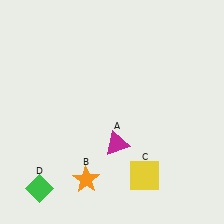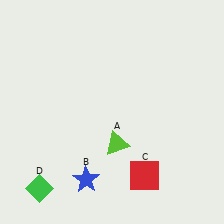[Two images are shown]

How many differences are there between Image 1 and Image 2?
There are 3 differences between the two images.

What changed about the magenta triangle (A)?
In Image 1, A is magenta. In Image 2, it changed to lime.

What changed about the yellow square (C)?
In Image 1, C is yellow. In Image 2, it changed to red.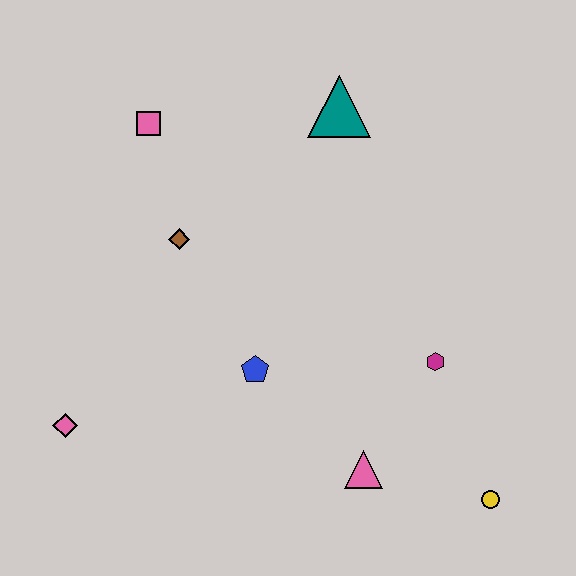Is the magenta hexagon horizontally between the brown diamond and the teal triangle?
No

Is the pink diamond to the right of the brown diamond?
No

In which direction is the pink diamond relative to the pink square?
The pink diamond is below the pink square.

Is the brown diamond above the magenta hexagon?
Yes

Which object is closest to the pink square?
The brown diamond is closest to the pink square.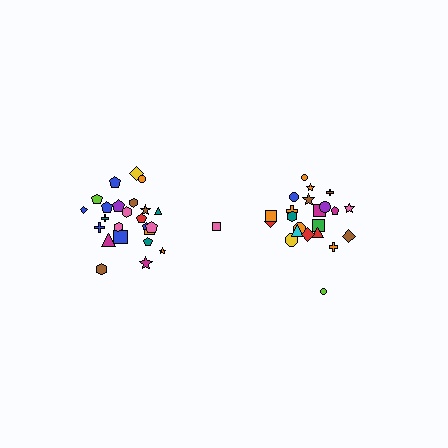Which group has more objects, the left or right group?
The left group.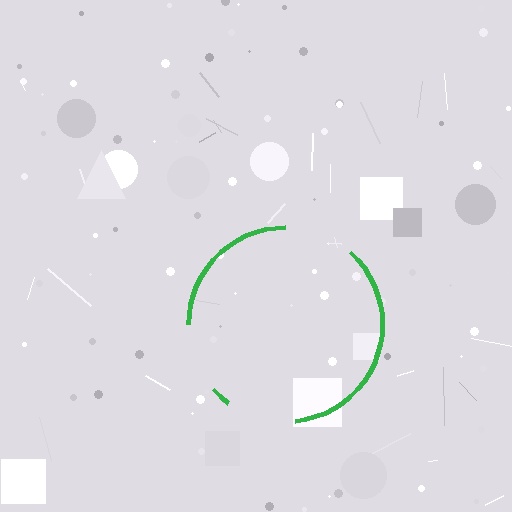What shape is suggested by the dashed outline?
The dashed outline suggests a circle.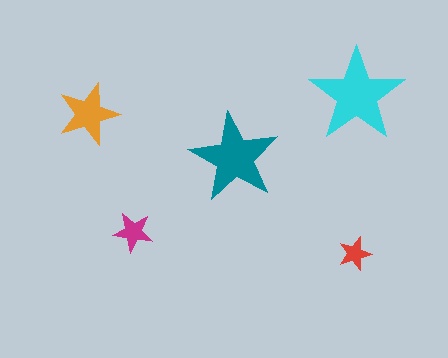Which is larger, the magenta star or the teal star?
The teal one.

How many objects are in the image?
There are 5 objects in the image.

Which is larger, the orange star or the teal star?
The teal one.